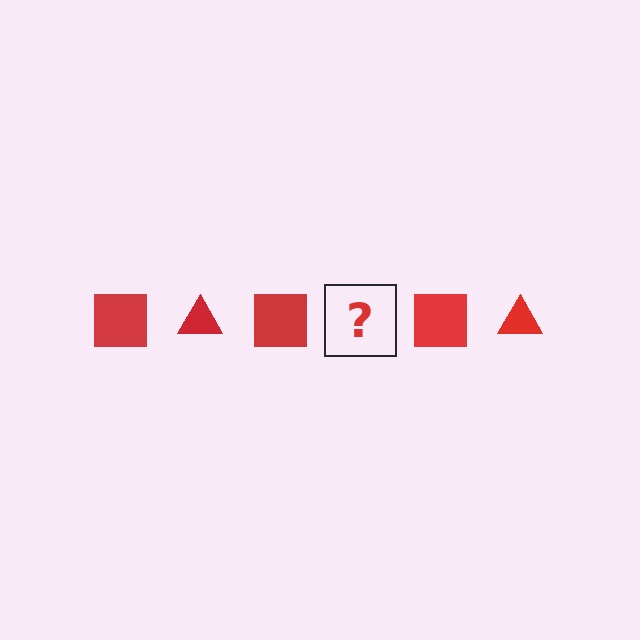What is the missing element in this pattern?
The missing element is a red triangle.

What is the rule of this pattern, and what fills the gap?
The rule is that the pattern cycles through square, triangle shapes in red. The gap should be filled with a red triangle.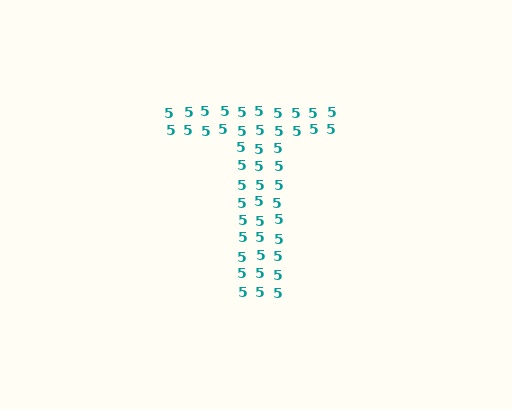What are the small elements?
The small elements are digit 5's.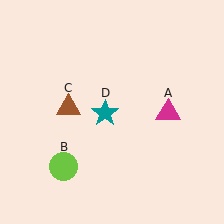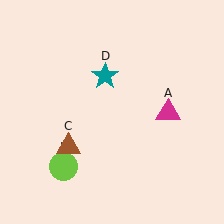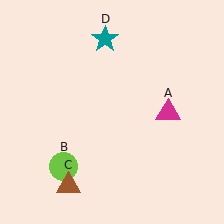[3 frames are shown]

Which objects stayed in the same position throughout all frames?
Magenta triangle (object A) and lime circle (object B) remained stationary.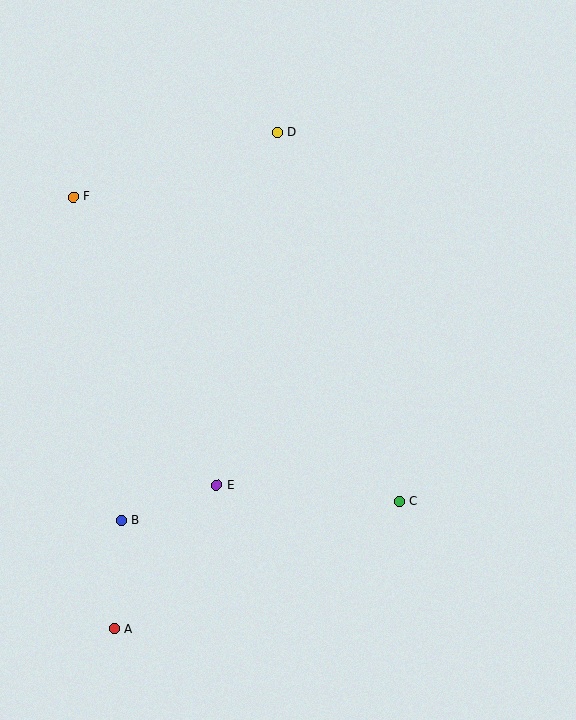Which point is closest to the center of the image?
Point E at (217, 485) is closest to the center.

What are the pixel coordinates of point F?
Point F is at (73, 197).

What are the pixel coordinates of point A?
Point A is at (114, 629).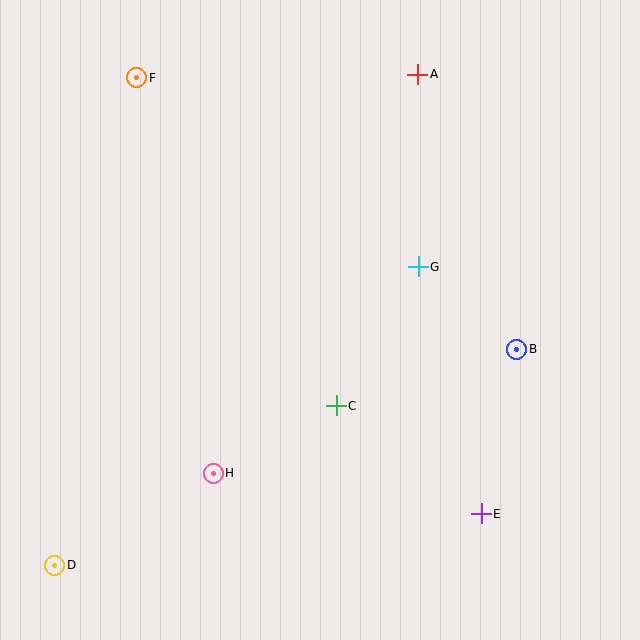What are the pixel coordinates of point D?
Point D is at (55, 565).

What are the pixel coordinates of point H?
Point H is at (213, 473).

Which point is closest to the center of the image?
Point C at (336, 406) is closest to the center.